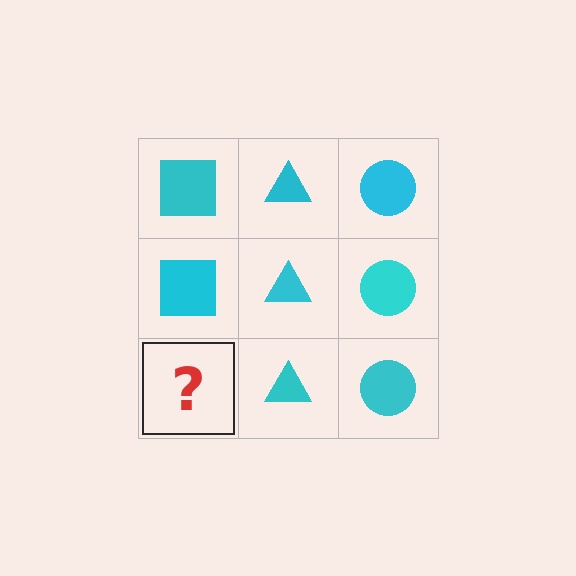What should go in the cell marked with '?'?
The missing cell should contain a cyan square.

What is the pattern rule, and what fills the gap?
The rule is that each column has a consistent shape. The gap should be filled with a cyan square.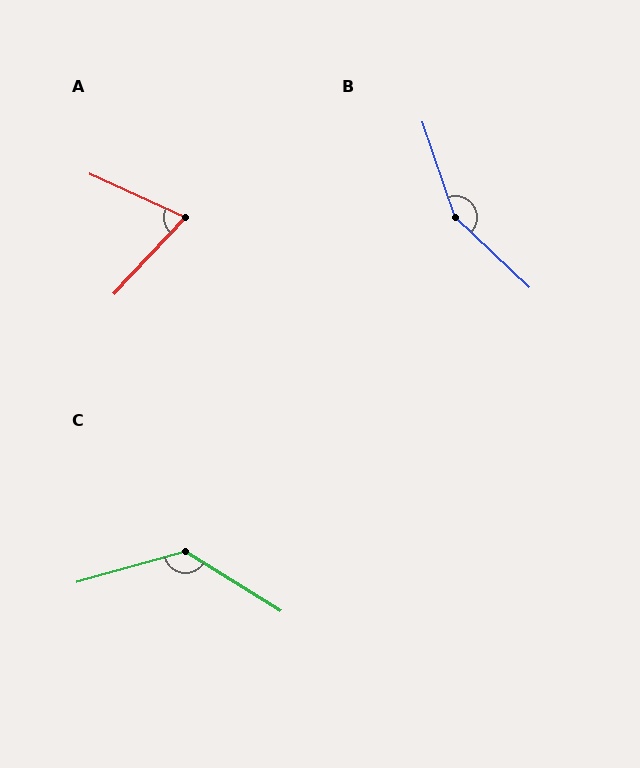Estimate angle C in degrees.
Approximately 132 degrees.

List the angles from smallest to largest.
A (72°), C (132°), B (152°).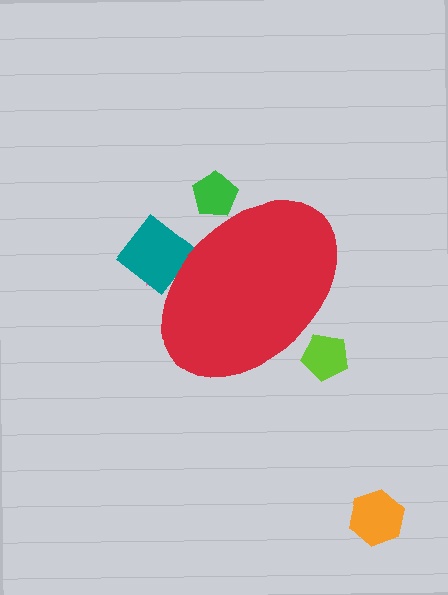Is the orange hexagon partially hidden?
No, the orange hexagon is fully visible.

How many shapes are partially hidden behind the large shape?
4 shapes are partially hidden.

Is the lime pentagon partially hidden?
Yes, the lime pentagon is partially hidden behind the red ellipse.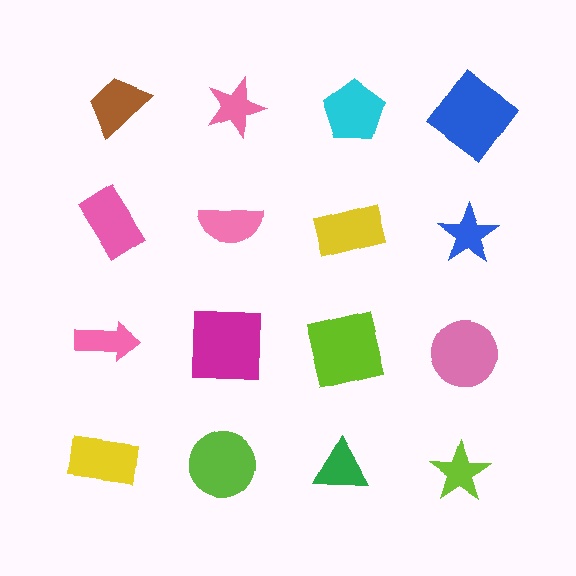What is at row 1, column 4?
A blue diamond.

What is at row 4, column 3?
A green triangle.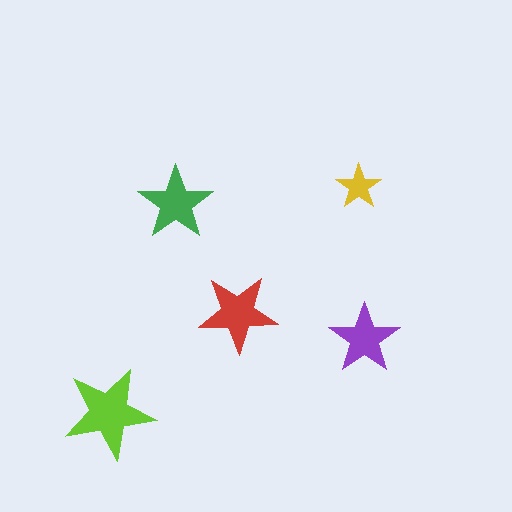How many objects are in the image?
There are 5 objects in the image.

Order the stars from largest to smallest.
the lime one, the red one, the green one, the purple one, the yellow one.